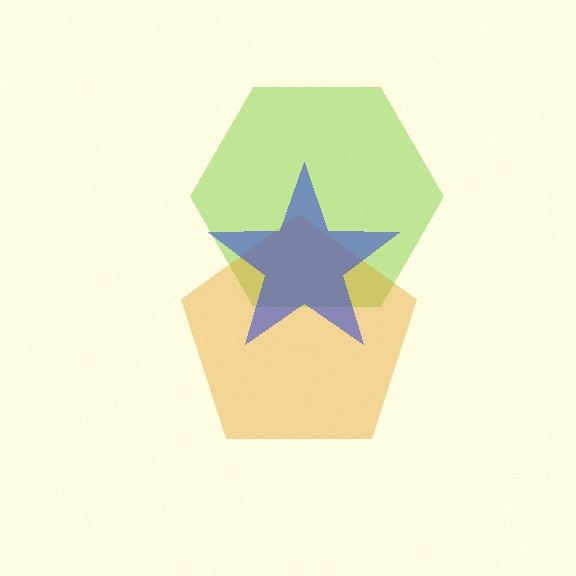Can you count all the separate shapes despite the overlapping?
Yes, there are 3 separate shapes.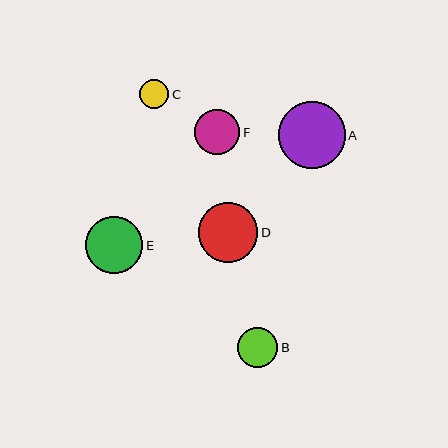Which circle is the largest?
Circle A is the largest with a size of approximately 66 pixels.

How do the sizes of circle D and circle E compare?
Circle D and circle E are approximately the same size.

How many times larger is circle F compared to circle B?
Circle F is approximately 1.1 times the size of circle B.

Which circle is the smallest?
Circle C is the smallest with a size of approximately 29 pixels.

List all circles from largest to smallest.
From largest to smallest: A, D, E, F, B, C.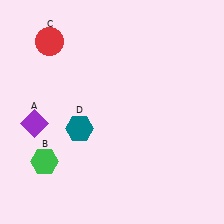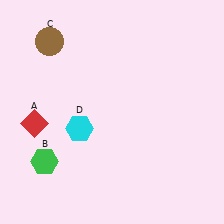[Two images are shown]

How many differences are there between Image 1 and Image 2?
There are 3 differences between the two images.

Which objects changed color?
A changed from purple to red. C changed from red to brown. D changed from teal to cyan.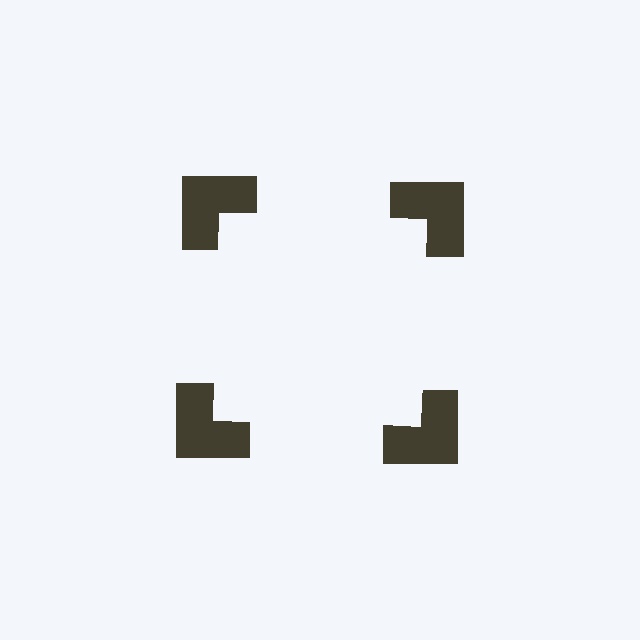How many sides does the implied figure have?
4 sides.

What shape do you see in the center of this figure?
An illusory square — its edges are inferred from the aligned wedge cuts in the notched squares, not physically drawn.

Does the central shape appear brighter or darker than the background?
It typically appears slightly brighter than the background, even though no actual brightness change is drawn.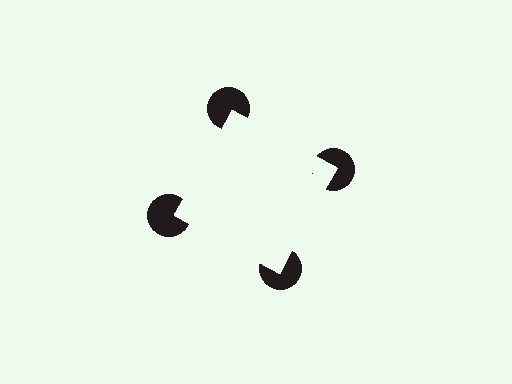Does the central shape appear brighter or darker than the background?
It typically appears slightly brighter than the background, even though no actual brightness change is drawn.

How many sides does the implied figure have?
4 sides.